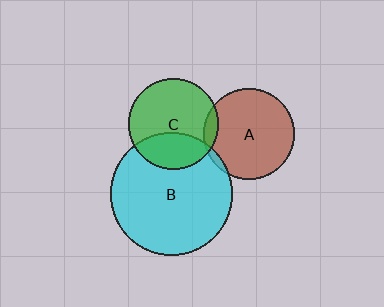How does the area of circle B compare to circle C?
Approximately 1.8 times.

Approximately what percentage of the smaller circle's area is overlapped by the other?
Approximately 5%.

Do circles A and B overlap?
Yes.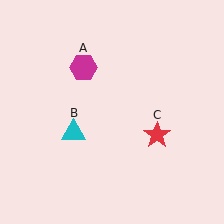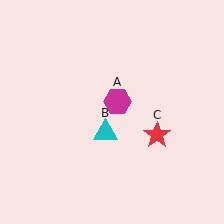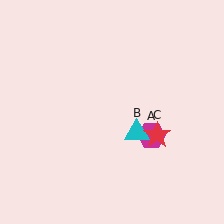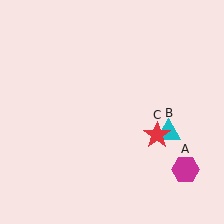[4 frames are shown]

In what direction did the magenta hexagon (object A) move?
The magenta hexagon (object A) moved down and to the right.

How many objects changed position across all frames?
2 objects changed position: magenta hexagon (object A), cyan triangle (object B).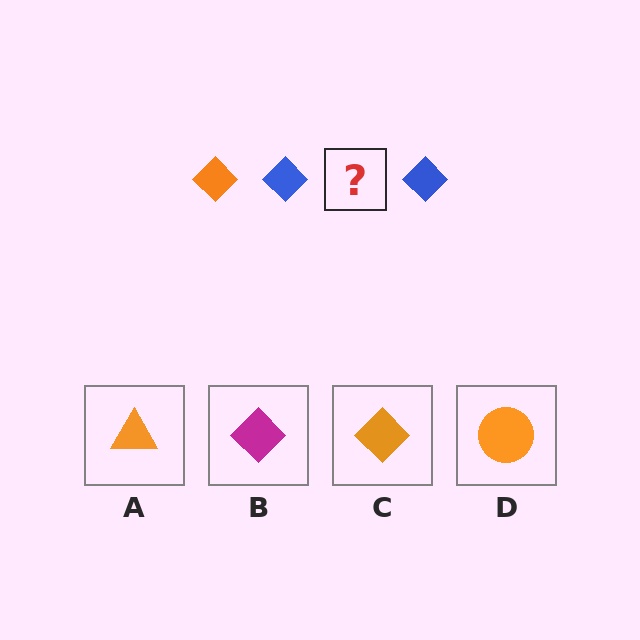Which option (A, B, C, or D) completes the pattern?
C.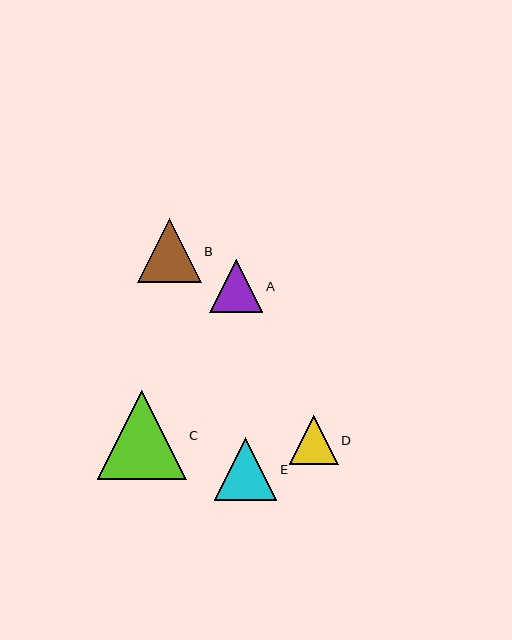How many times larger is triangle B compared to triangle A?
Triangle B is approximately 1.2 times the size of triangle A.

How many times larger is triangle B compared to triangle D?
Triangle B is approximately 1.3 times the size of triangle D.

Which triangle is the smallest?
Triangle D is the smallest with a size of approximately 49 pixels.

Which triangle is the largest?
Triangle C is the largest with a size of approximately 88 pixels.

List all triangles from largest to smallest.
From largest to smallest: C, B, E, A, D.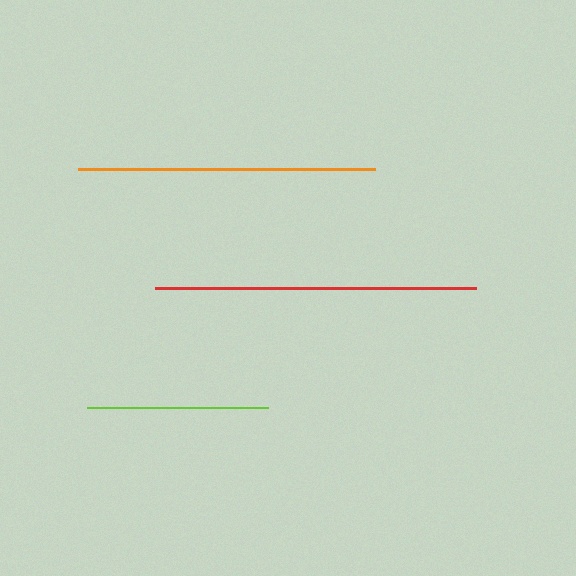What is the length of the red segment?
The red segment is approximately 321 pixels long.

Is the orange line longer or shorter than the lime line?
The orange line is longer than the lime line.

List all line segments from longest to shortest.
From longest to shortest: red, orange, lime.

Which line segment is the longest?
The red line is the longest at approximately 321 pixels.